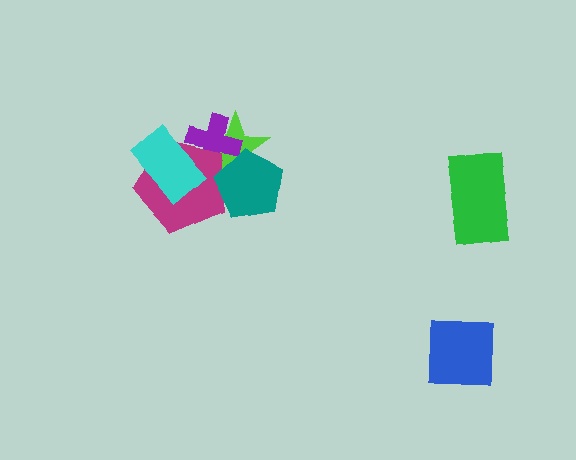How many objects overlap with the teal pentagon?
3 objects overlap with the teal pentagon.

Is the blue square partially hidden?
No, no other shape covers it.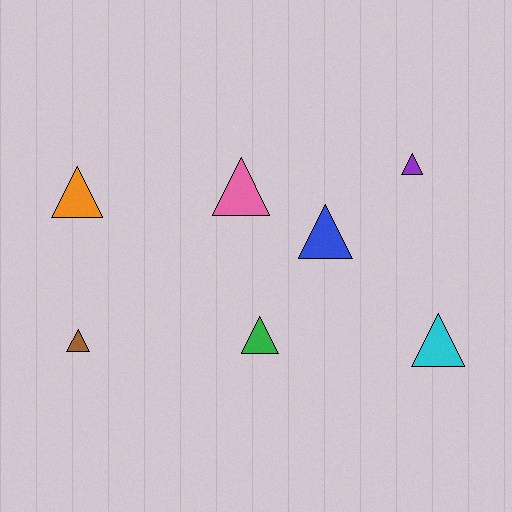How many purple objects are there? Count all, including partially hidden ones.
There is 1 purple object.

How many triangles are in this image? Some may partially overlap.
There are 7 triangles.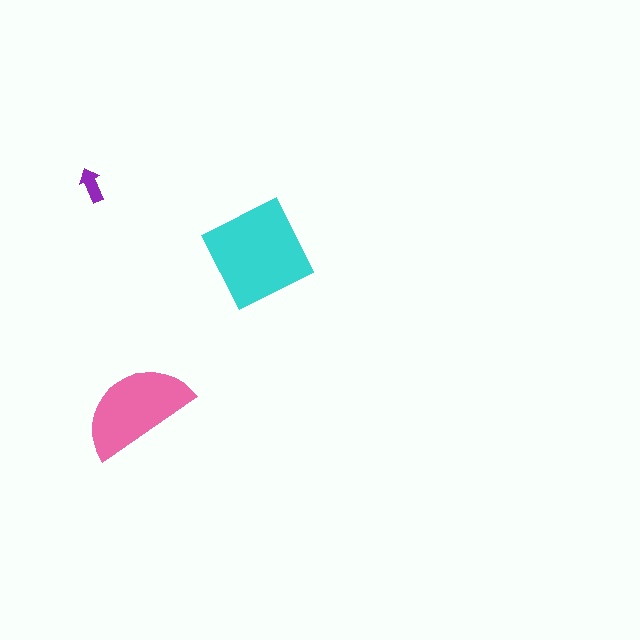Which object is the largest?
The cyan diamond.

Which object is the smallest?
The purple arrow.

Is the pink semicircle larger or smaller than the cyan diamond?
Smaller.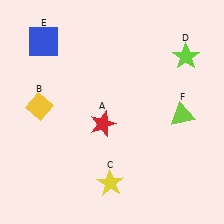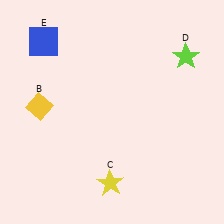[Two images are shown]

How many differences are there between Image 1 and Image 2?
There are 2 differences between the two images.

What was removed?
The red star (A), the lime triangle (F) were removed in Image 2.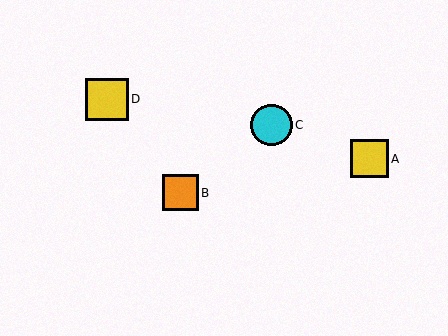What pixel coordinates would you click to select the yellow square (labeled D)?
Click at (107, 100) to select the yellow square D.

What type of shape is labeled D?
Shape D is a yellow square.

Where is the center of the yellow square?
The center of the yellow square is at (107, 100).